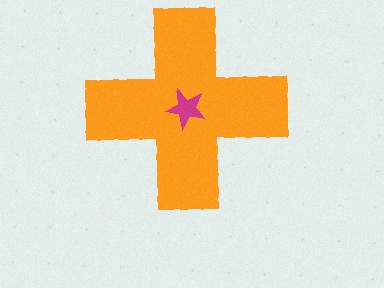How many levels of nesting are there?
2.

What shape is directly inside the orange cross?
The magenta star.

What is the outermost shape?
The orange cross.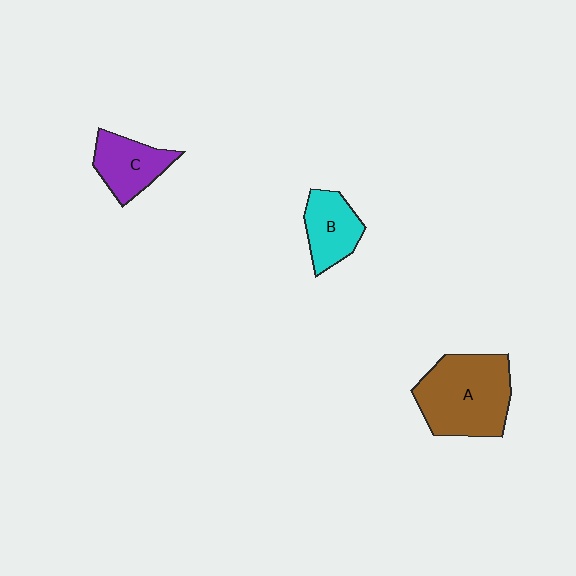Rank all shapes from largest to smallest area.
From largest to smallest: A (brown), C (purple), B (cyan).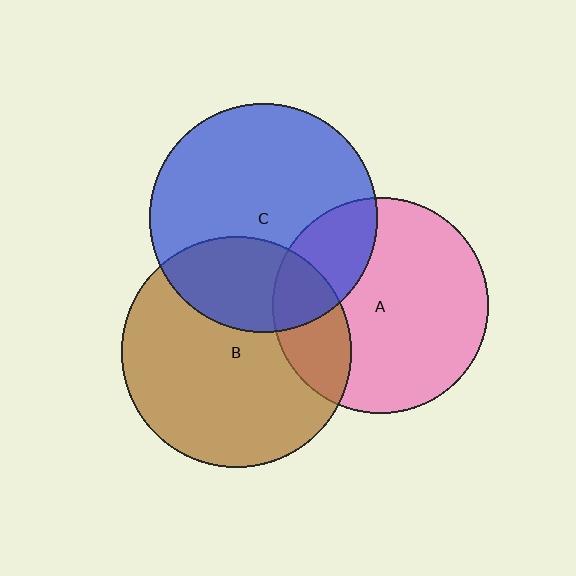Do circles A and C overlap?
Yes.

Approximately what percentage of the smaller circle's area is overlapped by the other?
Approximately 25%.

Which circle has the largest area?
Circle B (brown).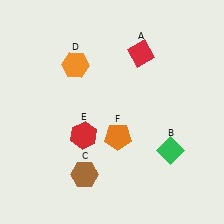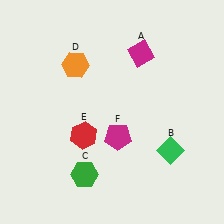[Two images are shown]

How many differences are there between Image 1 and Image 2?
There are 3 differences between the two images.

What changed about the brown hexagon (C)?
In Image 1, C is brown. In Image 2, it changed to green.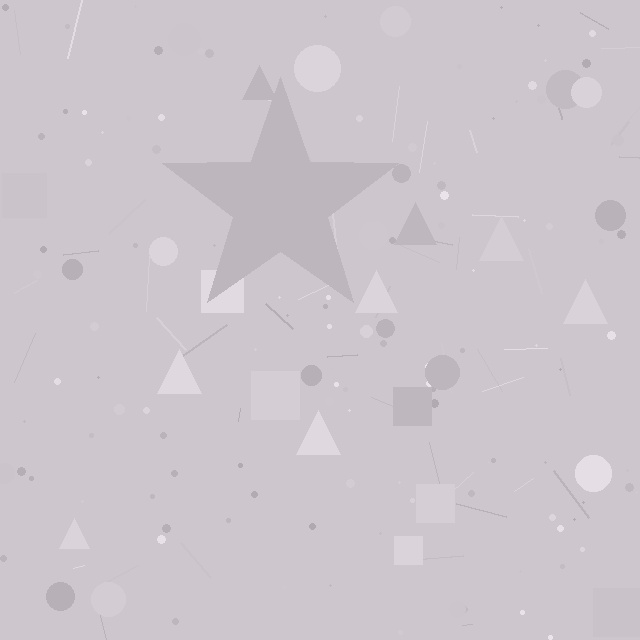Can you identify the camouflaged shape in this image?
The camouflaged shape is a star.